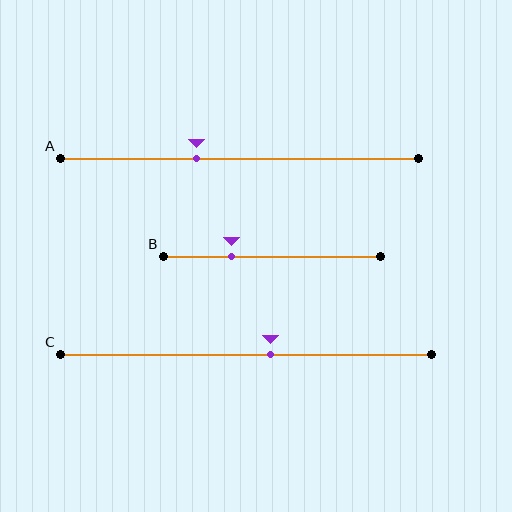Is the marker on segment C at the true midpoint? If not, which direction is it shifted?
No, the marker on segment C is shifted to the right by about 7% of the segment length.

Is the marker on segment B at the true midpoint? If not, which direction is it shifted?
No, the marker on segment B is shifted to the left by about 18% of the segment length.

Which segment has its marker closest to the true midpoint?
Segment C has its marker closest to the true midpoint.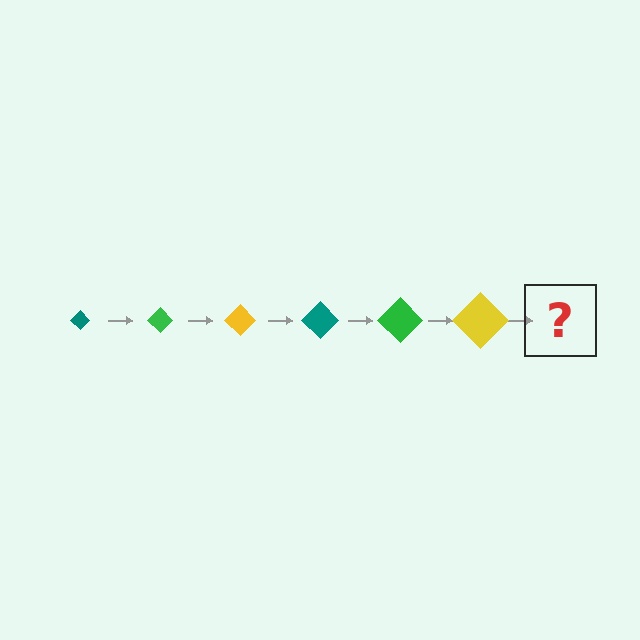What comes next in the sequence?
The next element should be a teal diamond, larger than the previous one.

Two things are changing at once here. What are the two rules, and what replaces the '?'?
The two rules are that the diamond grows larger each step and the color cycles through teal, green, and yellow. The '?' should be a teal diamond, larger than the previous one.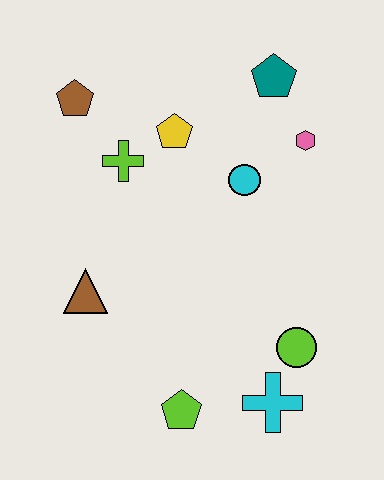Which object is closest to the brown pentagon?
The lime cross is closest to the brown pentagon.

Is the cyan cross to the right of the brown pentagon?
Yes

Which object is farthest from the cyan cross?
The brown pentagon is farthest from the cyan cross.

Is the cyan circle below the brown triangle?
No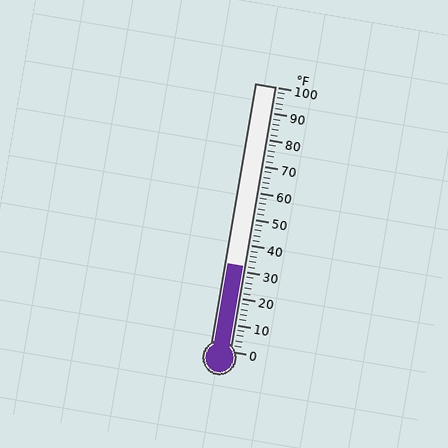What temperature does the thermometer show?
The thermometer shows approximately 32°F.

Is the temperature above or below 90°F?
The temperature is below 90°F.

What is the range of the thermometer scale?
The thermometer scale ranges from 0°F to 100°F.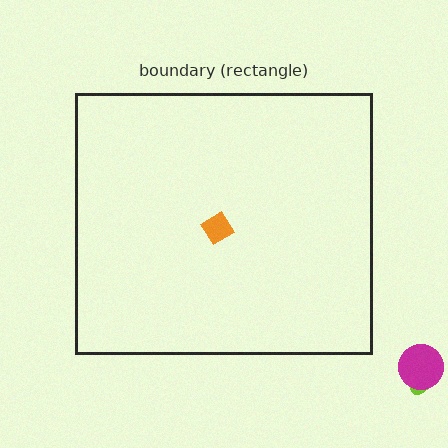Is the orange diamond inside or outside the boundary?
Inside.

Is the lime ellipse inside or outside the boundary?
Outside.